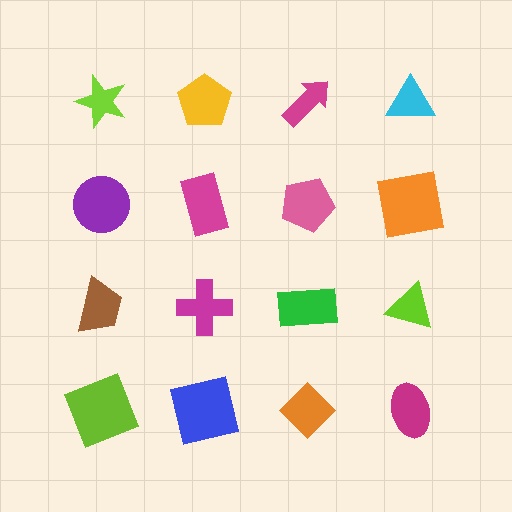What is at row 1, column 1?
A lime star.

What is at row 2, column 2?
A magenta rectangle.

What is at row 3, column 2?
A magenta cross.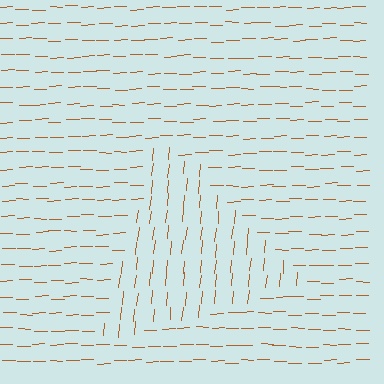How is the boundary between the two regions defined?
The boundary is defined purely by a change in line orientation (approximately 83 degrees difference). All lines are the same color and thickness.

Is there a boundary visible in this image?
Yes, there is a texture boundary formed by a change in line orientation.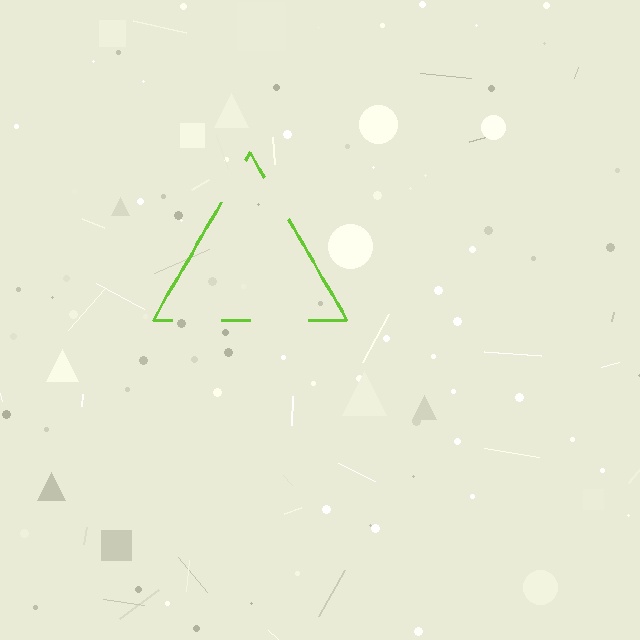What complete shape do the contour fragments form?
The contour fragments form a triangle.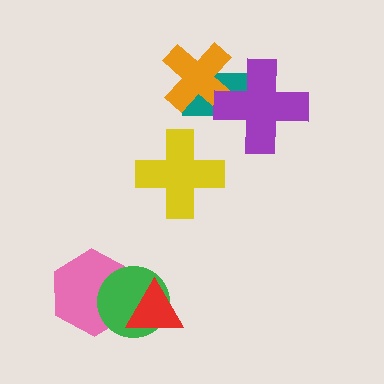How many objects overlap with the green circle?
2 objects overlap with the green circle.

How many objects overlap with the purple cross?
2 objects overlap with the purple cross.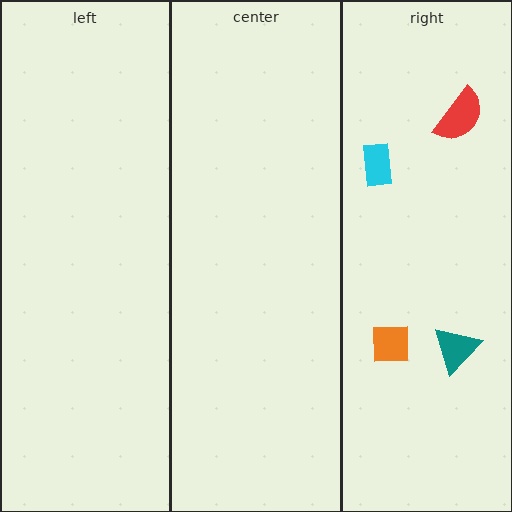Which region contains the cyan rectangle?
The right region.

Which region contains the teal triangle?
The right region.